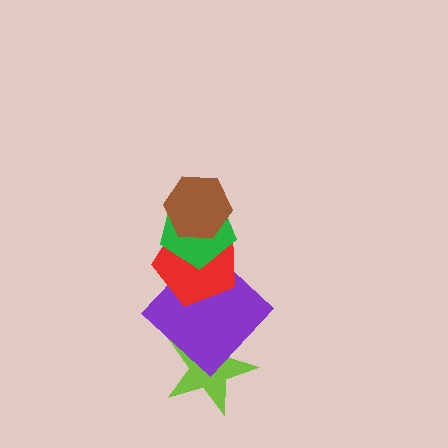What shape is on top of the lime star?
The purple diamond is on top of the lime star.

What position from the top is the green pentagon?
The green pentagon is 2nd from the top.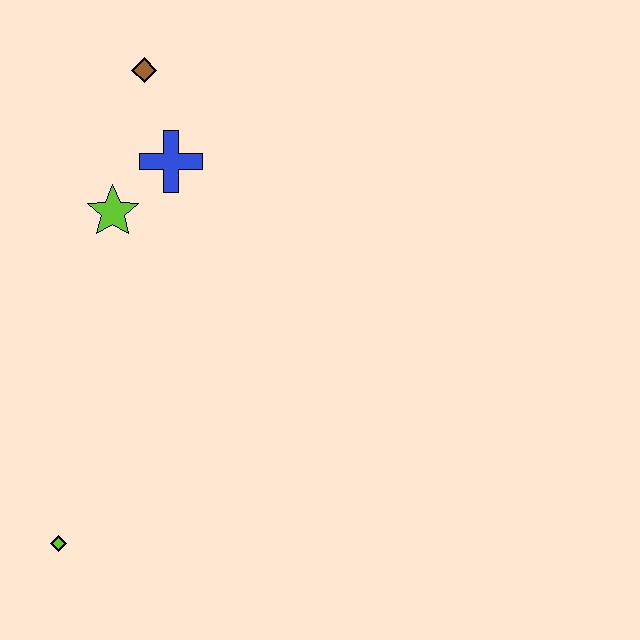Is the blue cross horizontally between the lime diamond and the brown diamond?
No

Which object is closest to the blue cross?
The lime star is closest to the blue cross.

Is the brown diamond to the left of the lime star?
No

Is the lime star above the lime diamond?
Yes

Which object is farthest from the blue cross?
The lime diamond is farthest from the blue cross.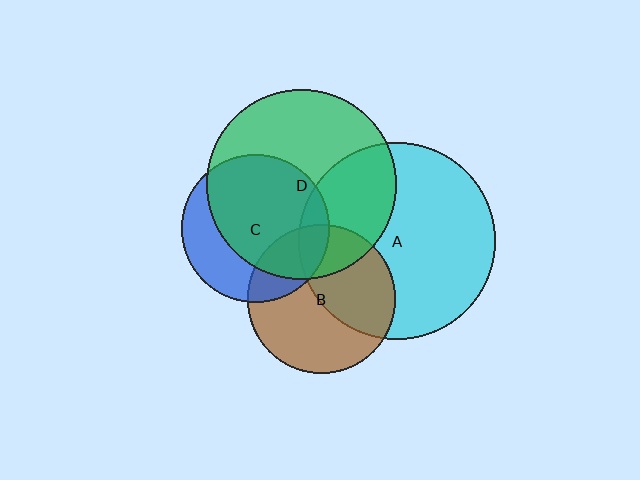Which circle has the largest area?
Circle A (cyan).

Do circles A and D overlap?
Yes.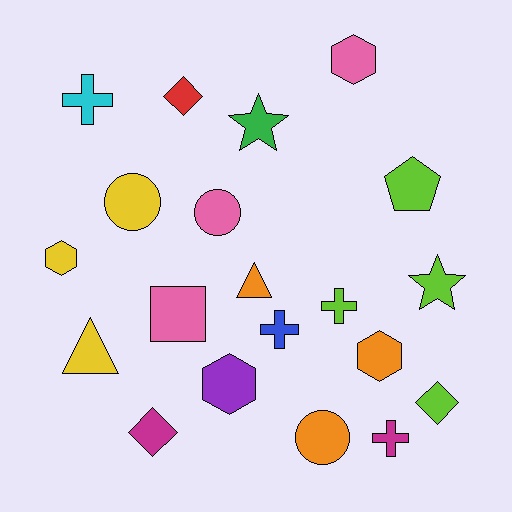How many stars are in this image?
There are 2 stars.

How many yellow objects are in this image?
There are 3 yellow objects.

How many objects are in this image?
There are 20 objects.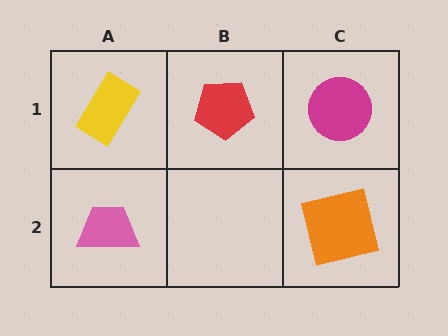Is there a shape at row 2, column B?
No, that cell is empty.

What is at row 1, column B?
A red pentagon.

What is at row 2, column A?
A pink trapezoid.